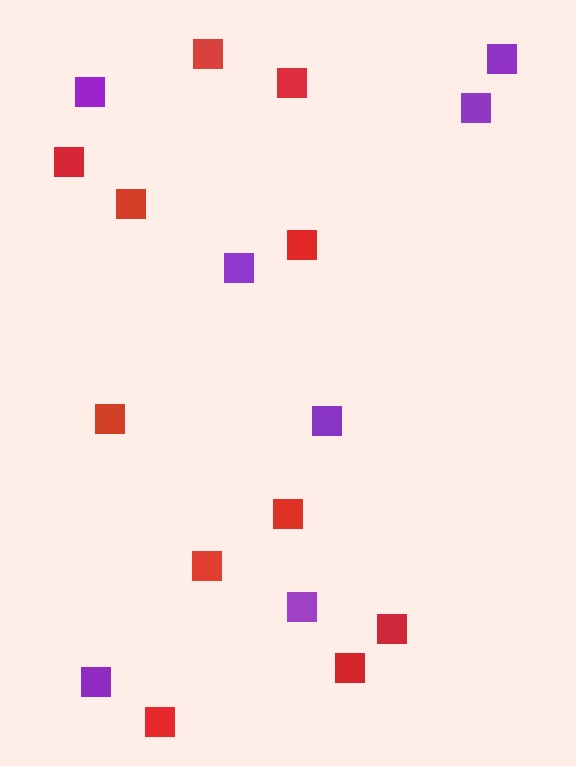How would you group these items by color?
There are 2 groups: one group of red squares (11) and one group of purple squares (7).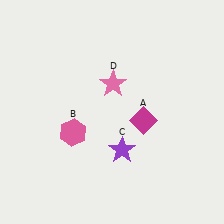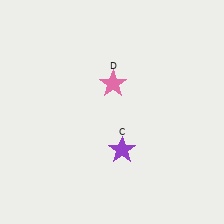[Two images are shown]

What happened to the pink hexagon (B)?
The pink hexagon (B) was removed in Image 2. It was in the bottom-left area of Image 1.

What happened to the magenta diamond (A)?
The magenta diamond (A) was removed in Image 2. It was in the bottom-right area of Image 1.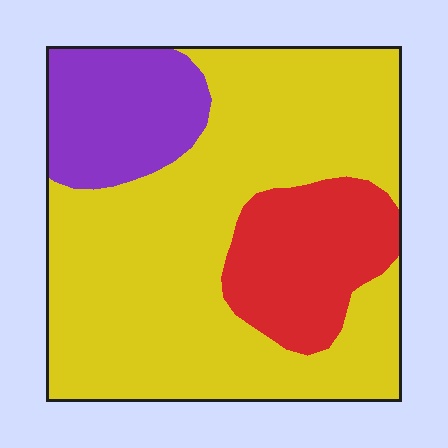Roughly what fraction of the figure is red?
Red takes up about one sixth (1/6) of the figure.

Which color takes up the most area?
Yellow, at roughly 65%.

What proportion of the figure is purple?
Purple takes up about one sixth (1/6) of the figure.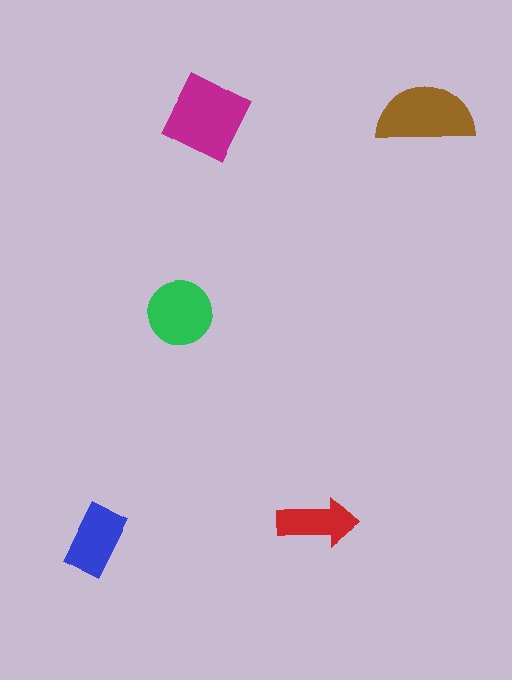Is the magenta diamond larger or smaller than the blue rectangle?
Larger.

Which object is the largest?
The magenta diamond.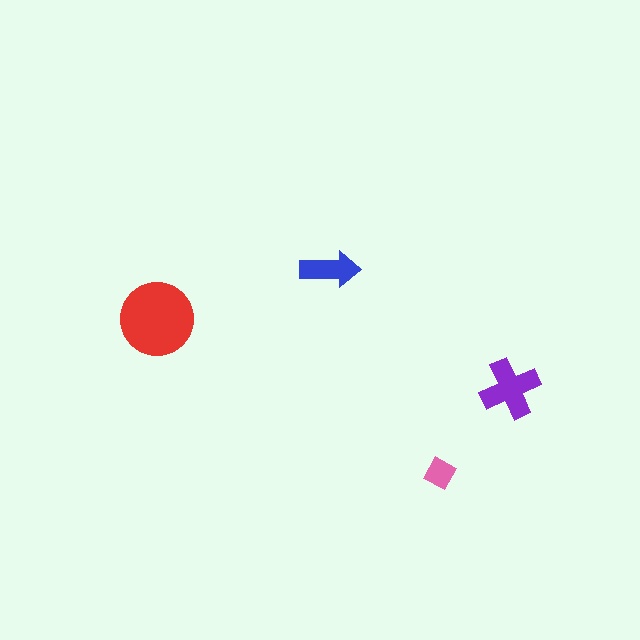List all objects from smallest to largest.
The pink diamond, the blue arrow, the purple cross, the red circle.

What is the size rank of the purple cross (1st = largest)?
2nd.